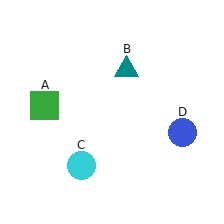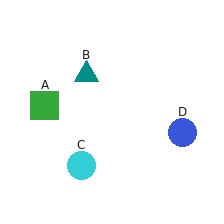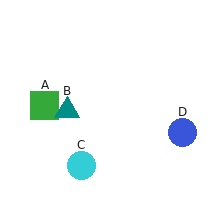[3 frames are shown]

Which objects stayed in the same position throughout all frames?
Green square (object A) and cyan circle (object C) and blue circle (object D) remained stationary.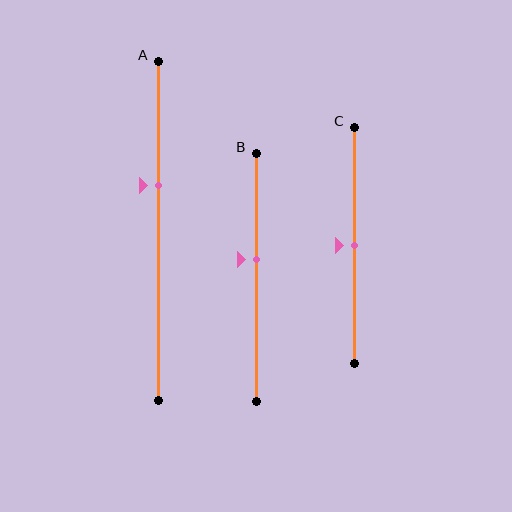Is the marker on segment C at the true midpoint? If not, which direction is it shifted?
Yes, the marker on segment C is at the true midpoint.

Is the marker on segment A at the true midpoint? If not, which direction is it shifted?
No, the marker on segment A is shifted upward by about 13% of the segment length.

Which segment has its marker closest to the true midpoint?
Segment C has its marker closest to the true midpoint.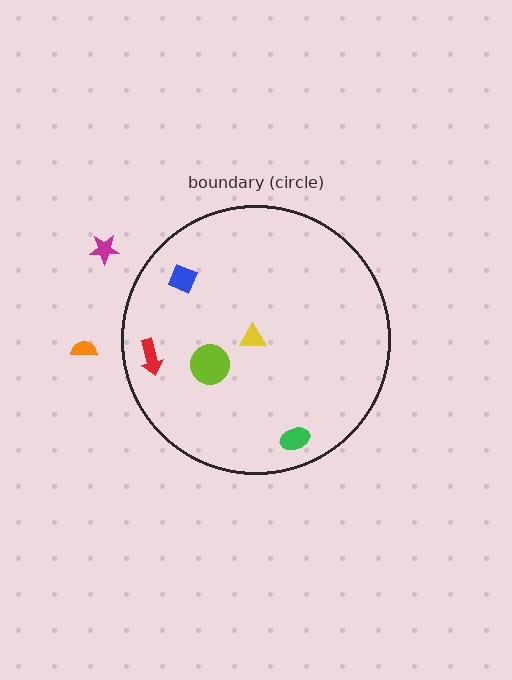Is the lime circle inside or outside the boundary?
Inside.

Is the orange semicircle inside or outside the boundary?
Outside.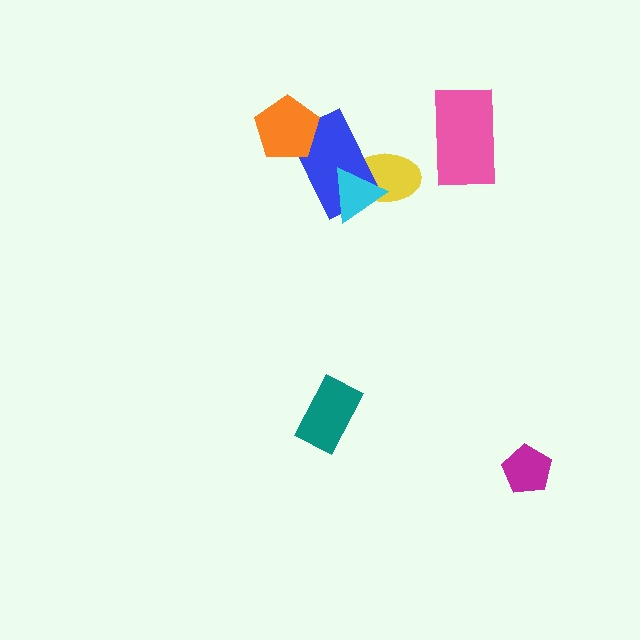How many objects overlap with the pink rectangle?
0 objects overlap with the pink rectangle.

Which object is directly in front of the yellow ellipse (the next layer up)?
The blue rectangle is directly in front of the yellow ellipse.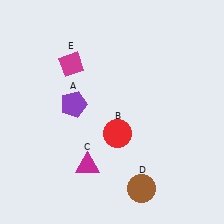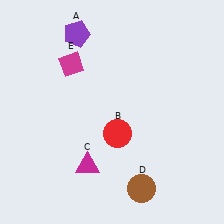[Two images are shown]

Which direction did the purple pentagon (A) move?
The purple pentagon (A) moved up.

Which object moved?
The purple pentagon (A) moved up.